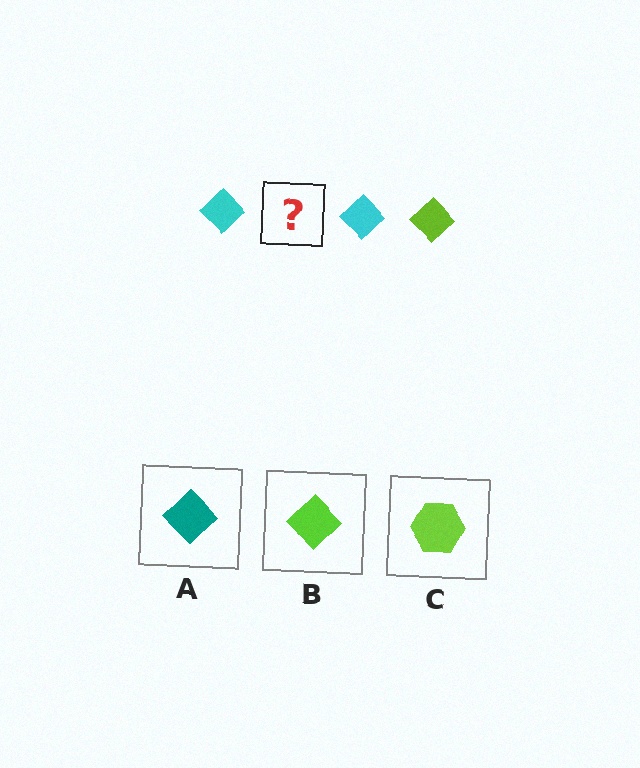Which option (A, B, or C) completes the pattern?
B.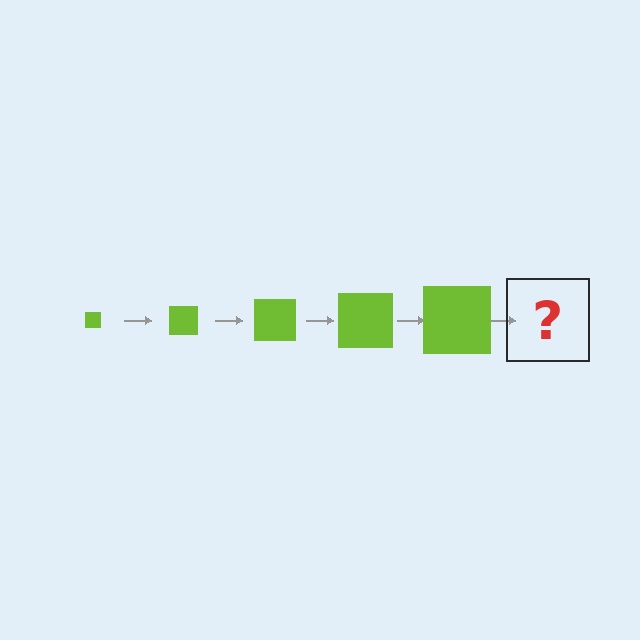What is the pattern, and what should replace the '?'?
The pattern is that the square gets progressively larger each step. The '?' should be a lime square, larger than the previous one.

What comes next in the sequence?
The next element should be a lime square, larger than the previous one.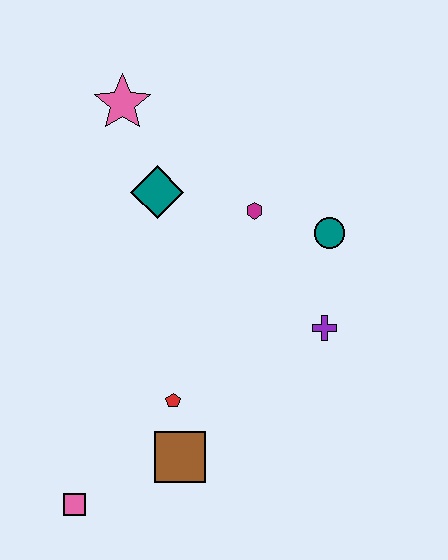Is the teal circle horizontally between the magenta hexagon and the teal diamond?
No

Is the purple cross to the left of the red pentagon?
No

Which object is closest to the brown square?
The red pentagon is closest to the brown square.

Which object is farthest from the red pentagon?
The pink star is farthest from the red pentagon.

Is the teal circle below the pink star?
Yes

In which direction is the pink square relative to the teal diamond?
The pink square is below the teal diamond.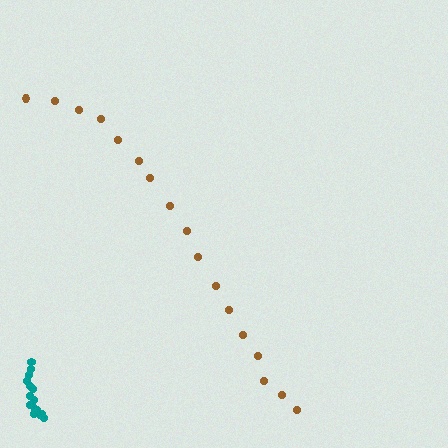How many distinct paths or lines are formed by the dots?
There are 2 distinct paths.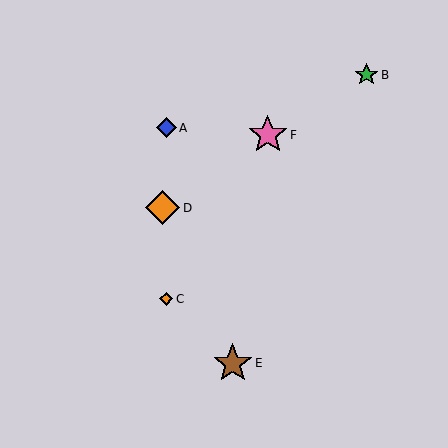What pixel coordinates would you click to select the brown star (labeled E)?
Click at (233, 363) to select the brown star E.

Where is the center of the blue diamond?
The center of the blue diamond is at (166, 128).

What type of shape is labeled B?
Shape B is a green star.